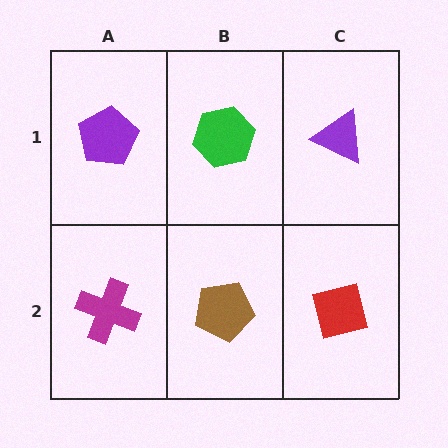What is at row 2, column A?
A magenta cross.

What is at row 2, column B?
A brown pentagon.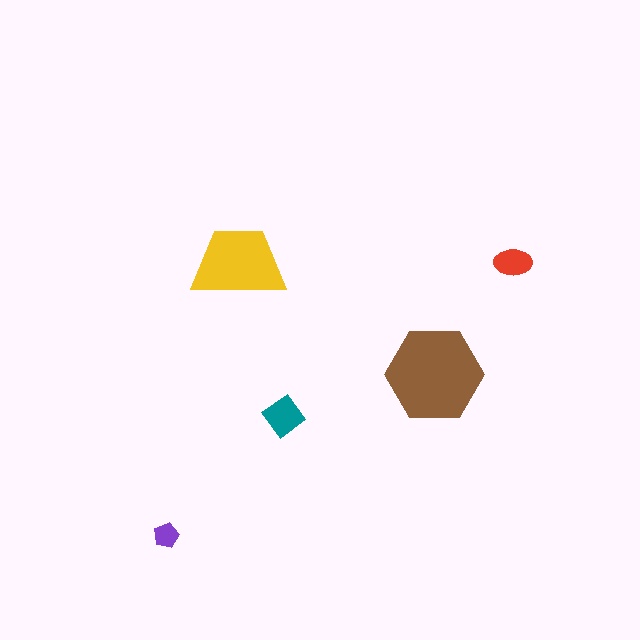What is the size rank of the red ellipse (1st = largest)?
4th.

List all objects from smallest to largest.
The purple pentagon, the red ellipse, the teal diamond, the yellow trapezoid, the brown hexagon.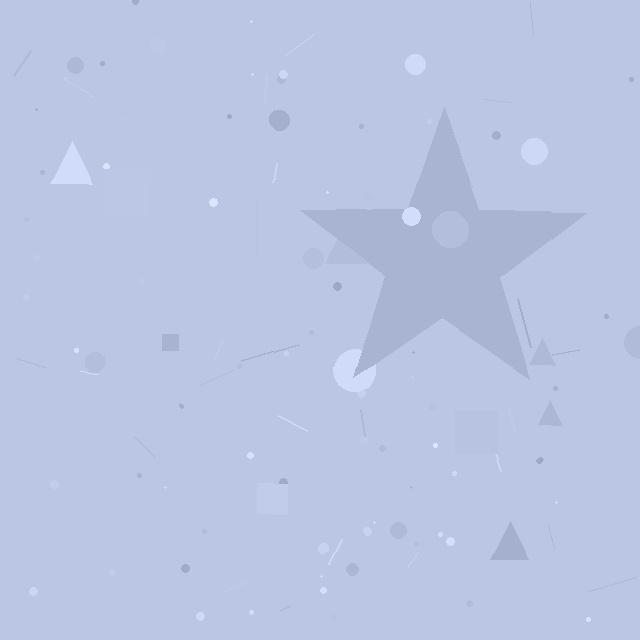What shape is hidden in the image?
A star is hidden in the image.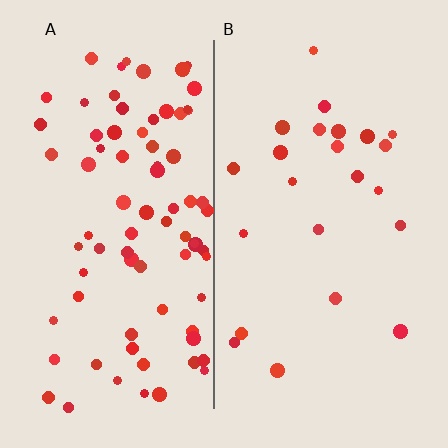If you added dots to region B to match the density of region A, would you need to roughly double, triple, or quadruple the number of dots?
Approximately triple.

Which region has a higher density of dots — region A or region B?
A (the left).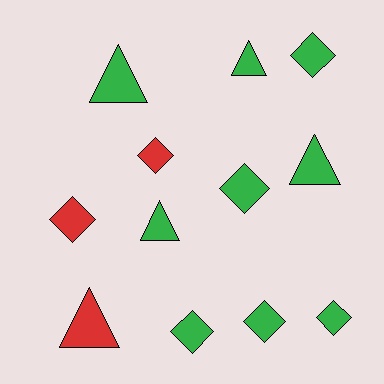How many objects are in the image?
There are 12 objects.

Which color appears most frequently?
Green, with 9 objects.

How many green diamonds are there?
There are 5 green diamonds.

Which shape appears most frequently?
Diamond, with 7 objects.